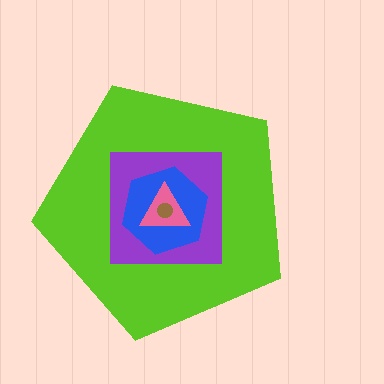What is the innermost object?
The brown circle.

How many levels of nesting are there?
5.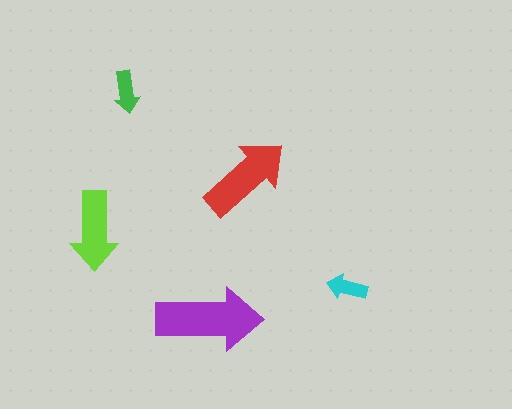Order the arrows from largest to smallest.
the purple one, the red one, the lime one, the green one, the cyan one.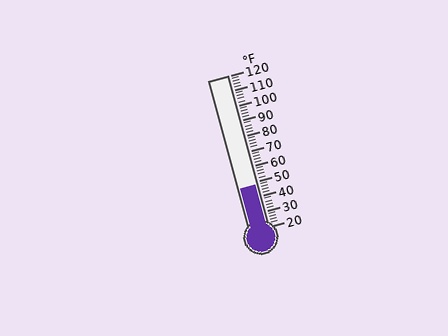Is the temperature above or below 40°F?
The temperature is above 40°F.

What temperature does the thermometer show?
The thermometer shows approximately 48°F.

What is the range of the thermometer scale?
The thermometer scale ranges from 20°F to 120°F.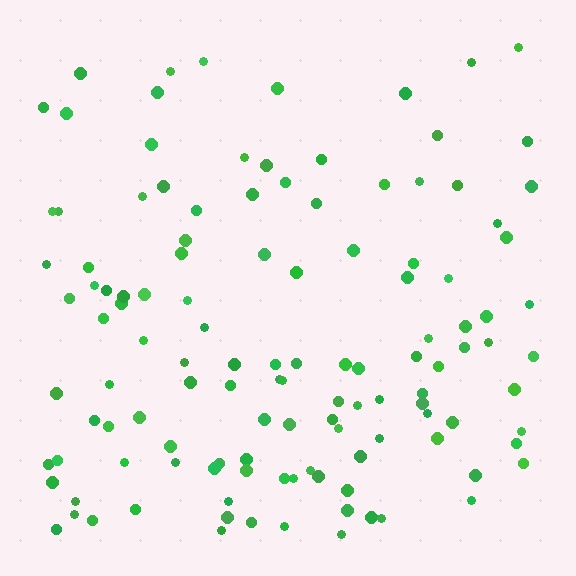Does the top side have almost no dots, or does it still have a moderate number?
Still a moderate number, just noticeably fewer than the bottom.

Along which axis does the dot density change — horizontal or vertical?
Vertical.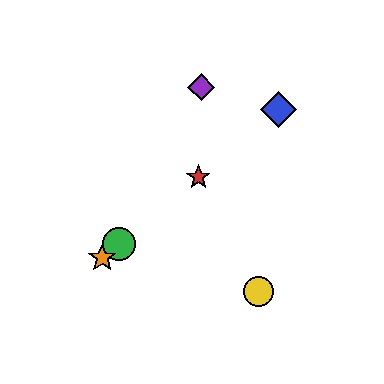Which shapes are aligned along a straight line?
The red star, the blue diamond, the green circle, the orange star are aligned along a straight line.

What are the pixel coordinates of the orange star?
The orange star is at (102, 258).